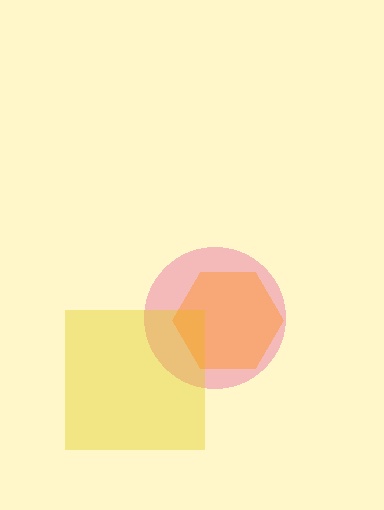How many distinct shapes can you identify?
There are 3 distinct shapes: a pink circle, a yellow square, an orange hexagon.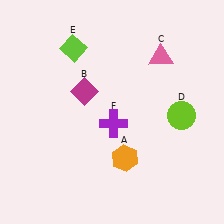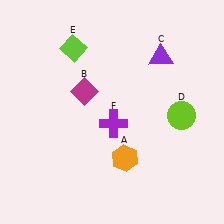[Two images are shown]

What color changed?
The triangle (C) changed from pink in Image 1 to purple in Image 2.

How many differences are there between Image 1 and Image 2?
There is 1 difference between the two images.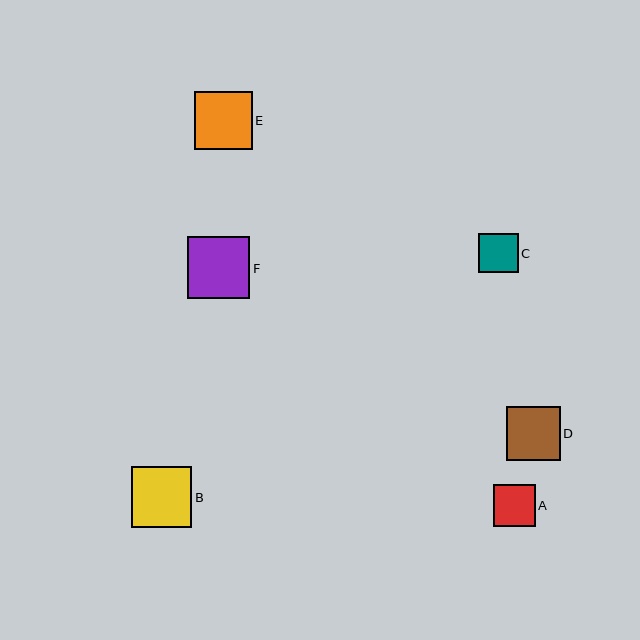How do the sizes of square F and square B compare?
Square F and square B are approximately the same size.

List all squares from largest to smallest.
From largest to smallest: F, B, E, D, A, C.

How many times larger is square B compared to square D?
Square B is approximately 1.1 times the size of square D.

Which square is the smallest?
Square C is the smallest with a size of approximately 40 pixels.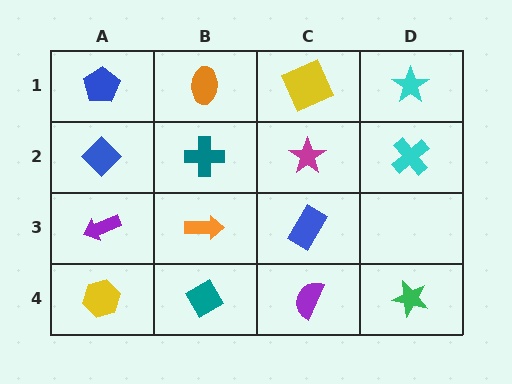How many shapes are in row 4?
4 shapes.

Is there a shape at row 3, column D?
No, that cell is empty.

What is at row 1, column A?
A blue pentagon.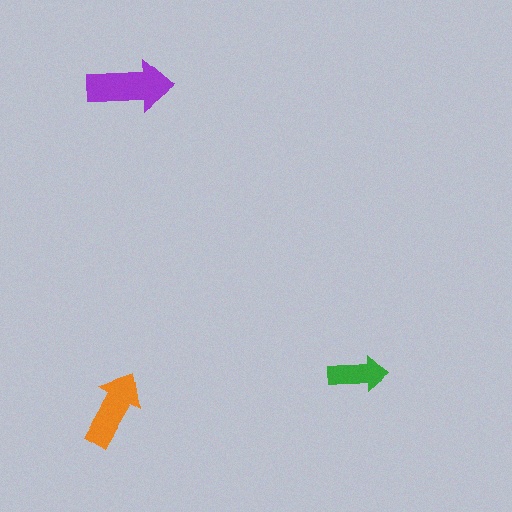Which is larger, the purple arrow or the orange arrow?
The purple one.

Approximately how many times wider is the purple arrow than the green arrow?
About 1.5 times wider.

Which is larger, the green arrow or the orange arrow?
The orange one.